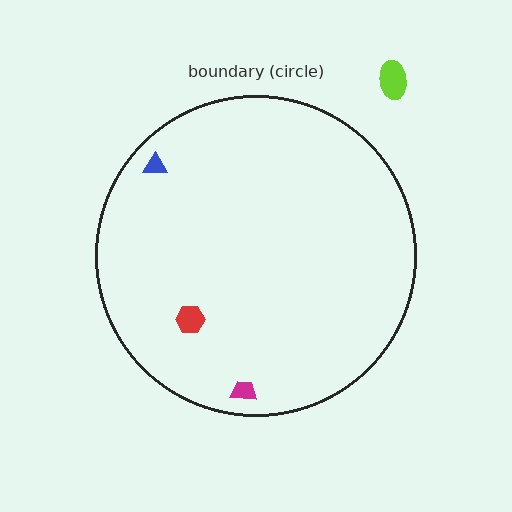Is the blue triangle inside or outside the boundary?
Inside.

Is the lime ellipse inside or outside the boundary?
Outside.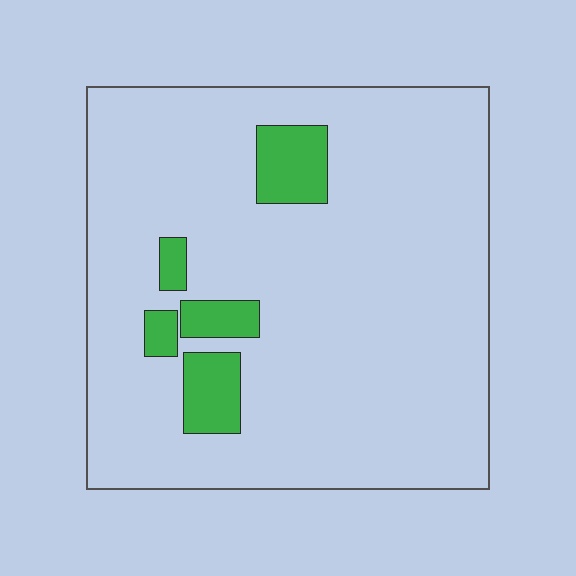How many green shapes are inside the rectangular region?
5.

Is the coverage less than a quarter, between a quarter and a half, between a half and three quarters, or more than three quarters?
Less than a quarter.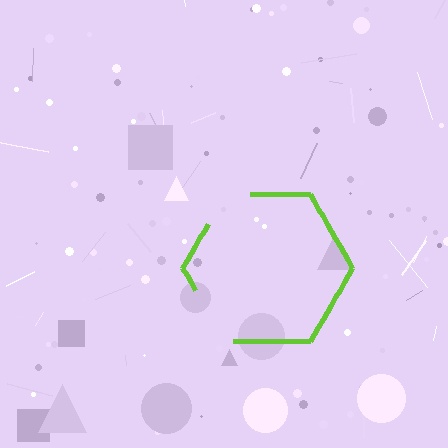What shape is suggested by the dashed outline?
The dashed outline suggests a hexagon.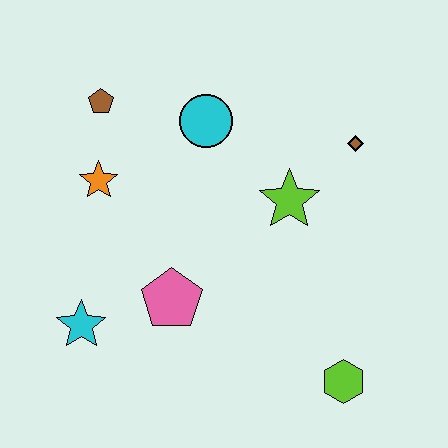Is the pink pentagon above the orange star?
No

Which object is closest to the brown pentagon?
The orange star is closest to the brown pentagon.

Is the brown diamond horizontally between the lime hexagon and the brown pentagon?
No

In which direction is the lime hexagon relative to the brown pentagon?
The lime hexagon is below the brown pentagon.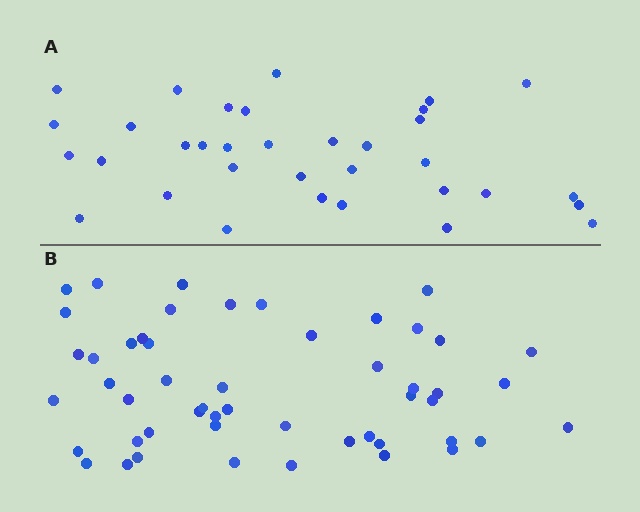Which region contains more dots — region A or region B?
Region B (the bottom region) has more dots.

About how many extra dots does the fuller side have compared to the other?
Region B has approximately 15 more dots than region A.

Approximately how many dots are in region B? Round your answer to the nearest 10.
About 50 dots. (The exact count is 51, which rounds to 50.)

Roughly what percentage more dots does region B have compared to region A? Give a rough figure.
About 50% more.